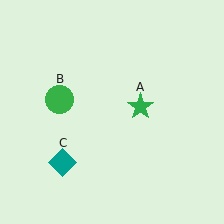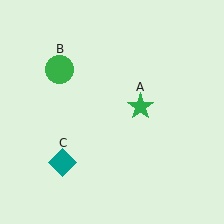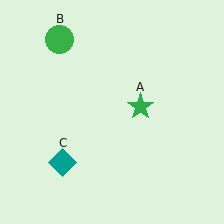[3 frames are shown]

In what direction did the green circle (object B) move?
The green circle (object B) moved up.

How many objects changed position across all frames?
1 object changed position: green circle (object B).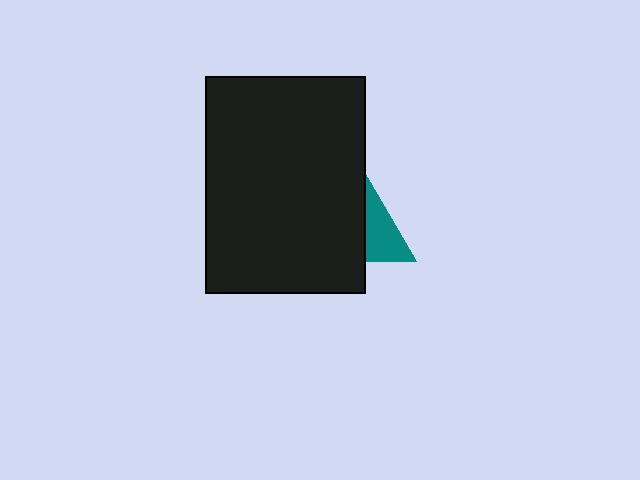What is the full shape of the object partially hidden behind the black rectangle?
The partially hidden object is a teal triangle.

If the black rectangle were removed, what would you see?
You would see the complete teal triangle.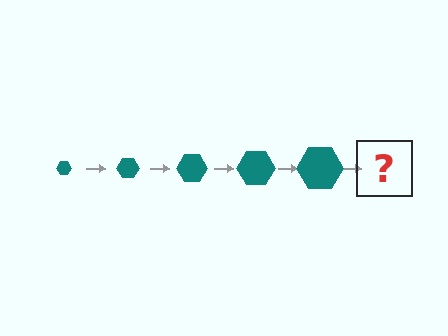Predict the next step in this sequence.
The next step is a teal hexagon, larger than the previous one.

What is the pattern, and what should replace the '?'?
The pattern is that the hexagon gets progressively larger each step. The '?' should be a teal hexagon, larger than the previous one.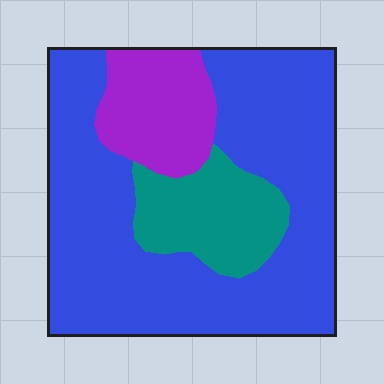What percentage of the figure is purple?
Purple takes up about one sixth (1/6) of the figure.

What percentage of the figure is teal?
Teal takes up about one sixth (1/6) of the figure.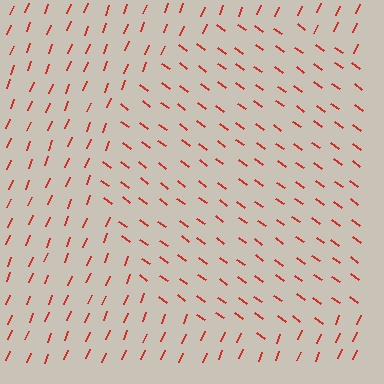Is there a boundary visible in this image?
Yes, there is a texture boundary formed by a change in line orientation.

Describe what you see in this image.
The image is filled with small red line segments. A circle region in the image has lines oriented differently from the surrounding lines, creating a visible texture boundary.